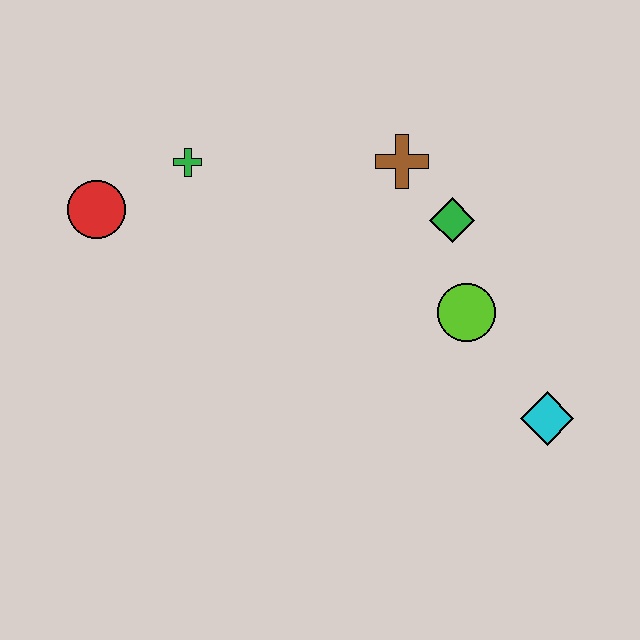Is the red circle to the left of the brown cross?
Yes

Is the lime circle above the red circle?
No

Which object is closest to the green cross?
The red circle is closest to the green cross.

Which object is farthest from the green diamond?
The red circle is farthest from the green diamond.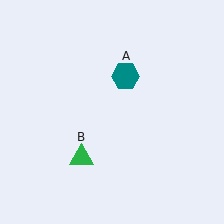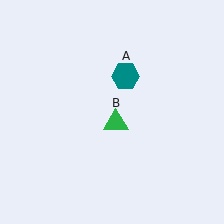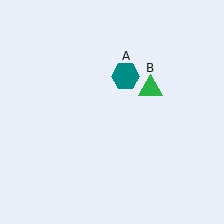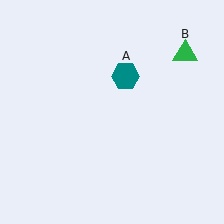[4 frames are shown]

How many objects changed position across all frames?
1 object changed position: green triangle (object B).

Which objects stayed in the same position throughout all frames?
Teal hexagon (object A) remained stationary.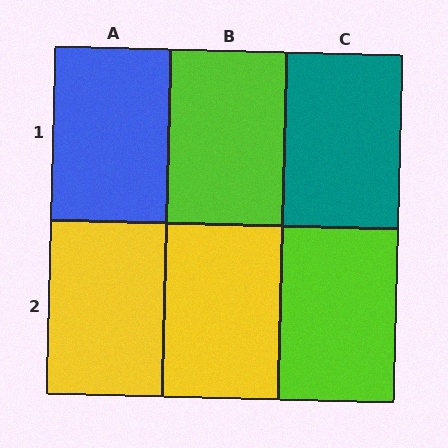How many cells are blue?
1 cell is blue.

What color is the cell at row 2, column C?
Lime.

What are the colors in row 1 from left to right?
Blue, lime, teal.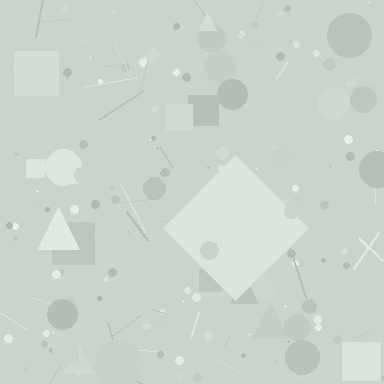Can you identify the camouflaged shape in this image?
The camouflaged shape is a diamond.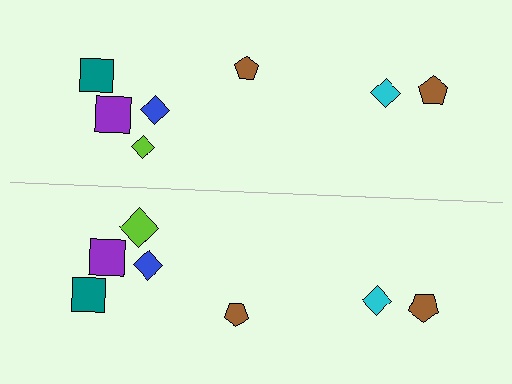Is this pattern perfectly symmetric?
No, the pattern is not perfectly symmetric. The lime diamond on the bottom side has a different size than its mirror counterpart.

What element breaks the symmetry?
The lime diamond on the bottom side has a different size than its mirror counterpart.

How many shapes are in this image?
There are 14 shapes in this image.